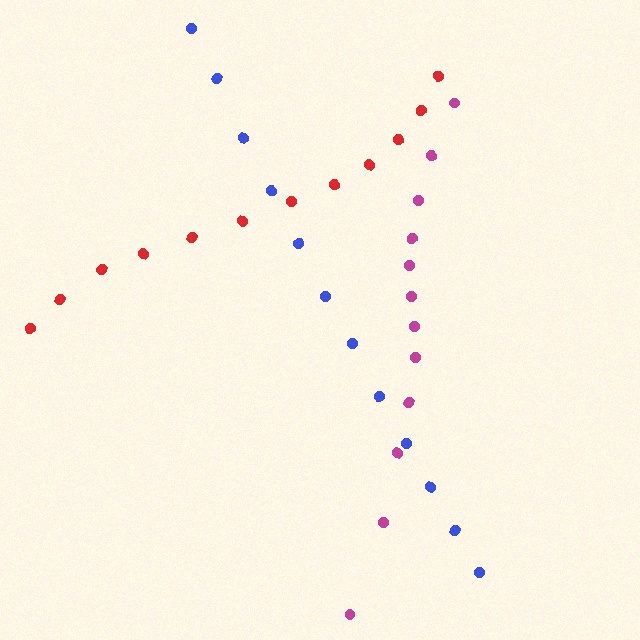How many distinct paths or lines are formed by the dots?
There are 3 distinct paths.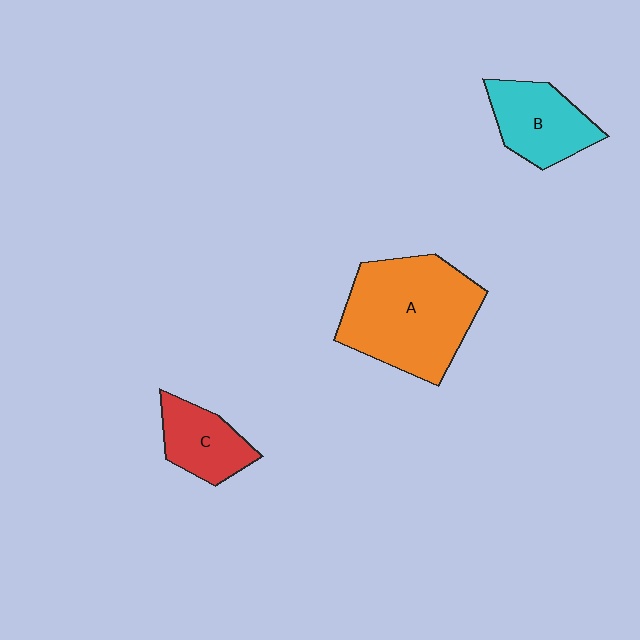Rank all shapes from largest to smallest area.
From largest to smallest: A (orange), B (cyan), C (red).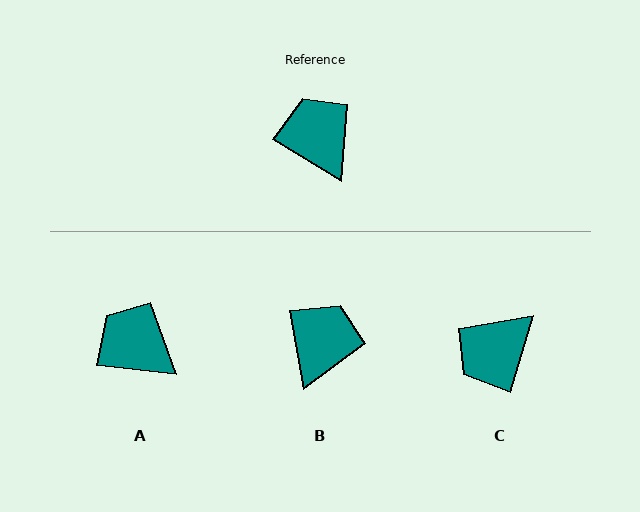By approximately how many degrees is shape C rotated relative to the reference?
Approximately 104 degrees counter-clockwise.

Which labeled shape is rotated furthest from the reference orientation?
C, about 104 degrees away.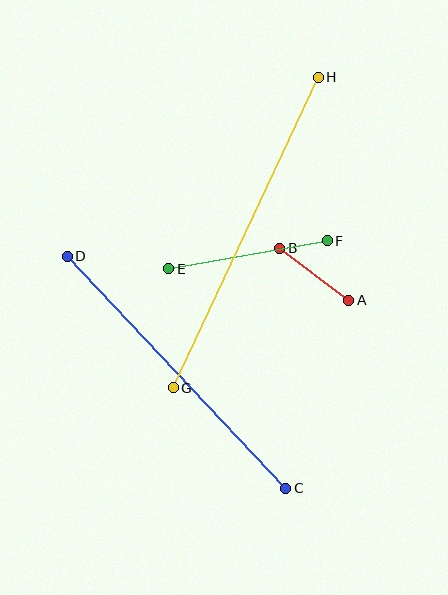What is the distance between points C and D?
The distance is approximately 319 pixels.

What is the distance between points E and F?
The distance is approximately 161 pixels.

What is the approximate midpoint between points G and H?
The midpoint is at approximately (246, 232) pixels.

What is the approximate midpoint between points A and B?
The midpoint is at approximately (314, 274) pixels.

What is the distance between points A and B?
The distance is approximately 86 pixels.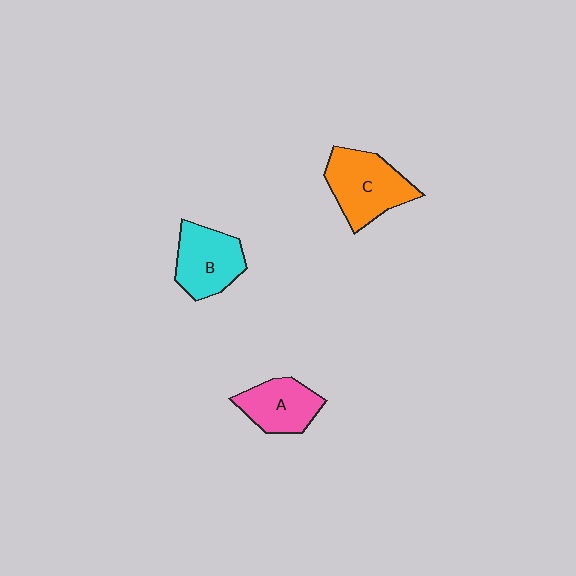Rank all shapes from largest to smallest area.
From largest to smallest: C (orange), B (cyan), A (pink).